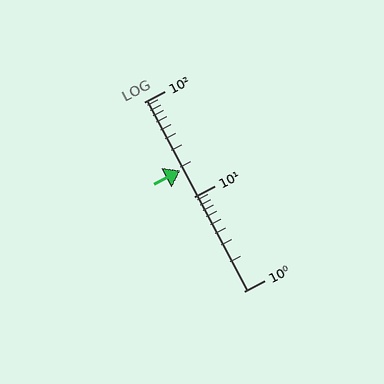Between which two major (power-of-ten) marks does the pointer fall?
The pointer is between 10 and 100.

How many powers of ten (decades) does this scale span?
The scale spans 2 decades, from 1 to 100.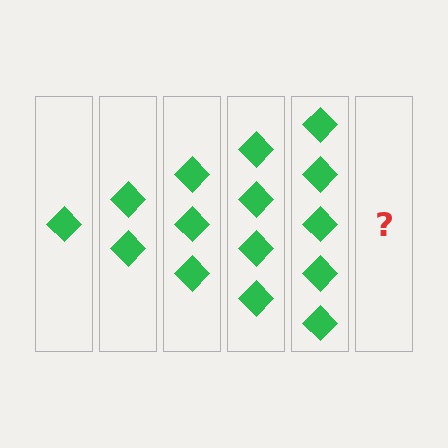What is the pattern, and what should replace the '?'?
The pattern is that each step adds one more diamond. The '?' should be 6 diamonds.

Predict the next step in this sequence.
The next step is 6 diamonds.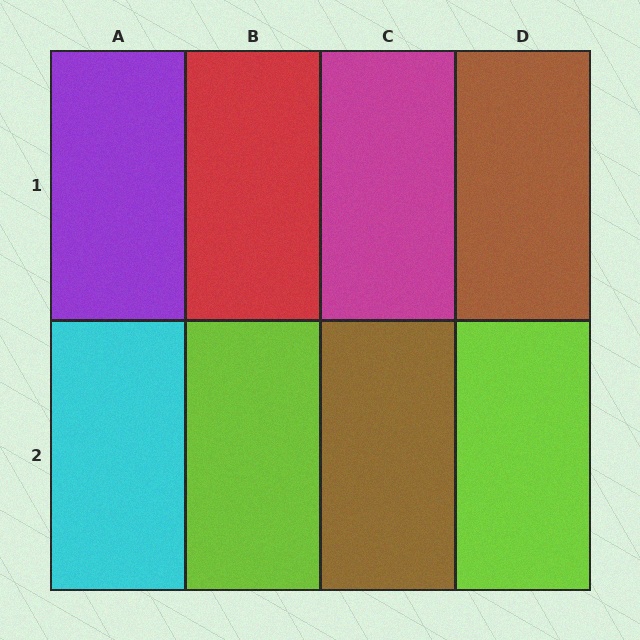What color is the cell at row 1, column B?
Red.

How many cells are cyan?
1 cell is cyan.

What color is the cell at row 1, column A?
Purple.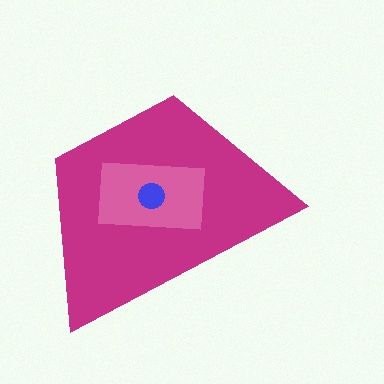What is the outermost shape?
The magenta trapezoid.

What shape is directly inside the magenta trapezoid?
The pink rectangle.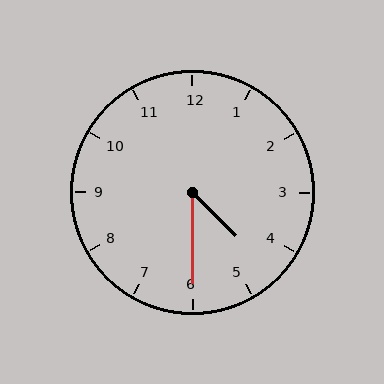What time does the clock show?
4:30.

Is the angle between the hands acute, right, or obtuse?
It is acute.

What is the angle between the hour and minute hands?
Approximately 45 degrees.